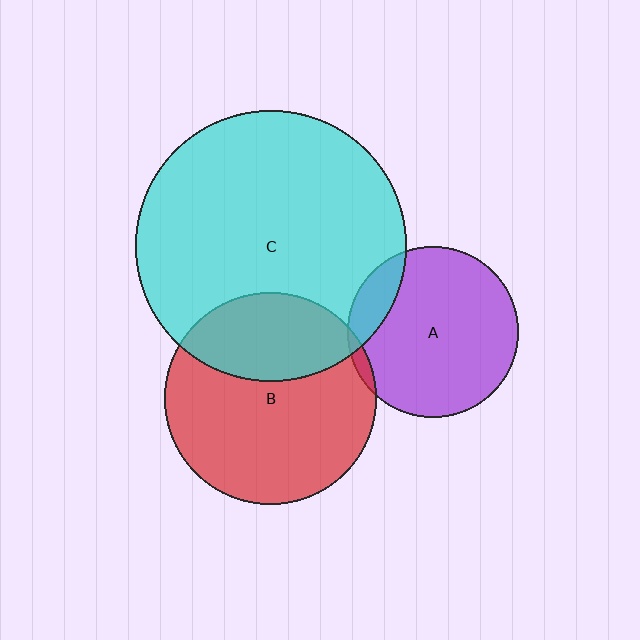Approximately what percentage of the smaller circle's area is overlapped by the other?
Approximately 35%.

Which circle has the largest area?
Circle C (cyan).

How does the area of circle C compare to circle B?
Approximately 1.6 times.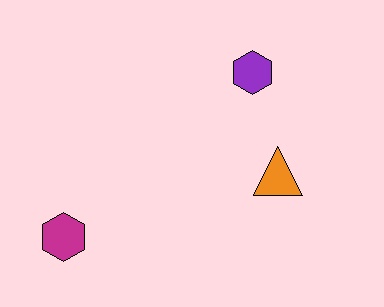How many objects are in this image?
There are 3 objects.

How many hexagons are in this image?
There are 2 hexagons.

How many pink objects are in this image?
There are no pink objects.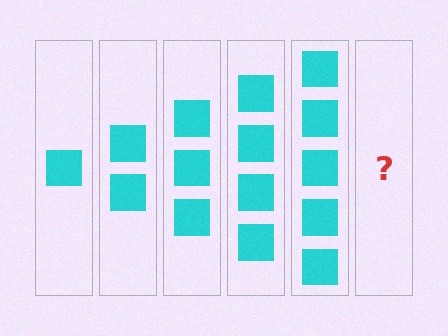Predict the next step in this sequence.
The next step is 6 squares.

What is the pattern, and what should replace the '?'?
The pattern is that each step adds one more square. The '?' should be 6 squares.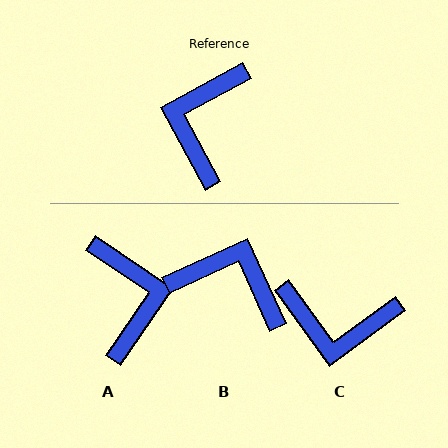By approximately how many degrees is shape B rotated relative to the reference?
Approximately 94 degrees clockwise.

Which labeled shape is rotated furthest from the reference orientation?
A, about 153 degrees away.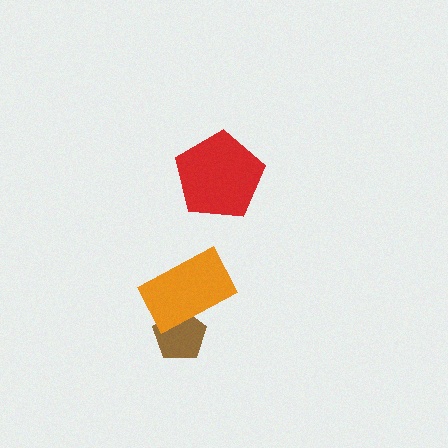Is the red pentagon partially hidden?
No, no other shape covers it.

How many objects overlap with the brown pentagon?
1 object overlaps with the brown pentagon.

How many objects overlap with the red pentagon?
0 objects overlap with the red pentagon.